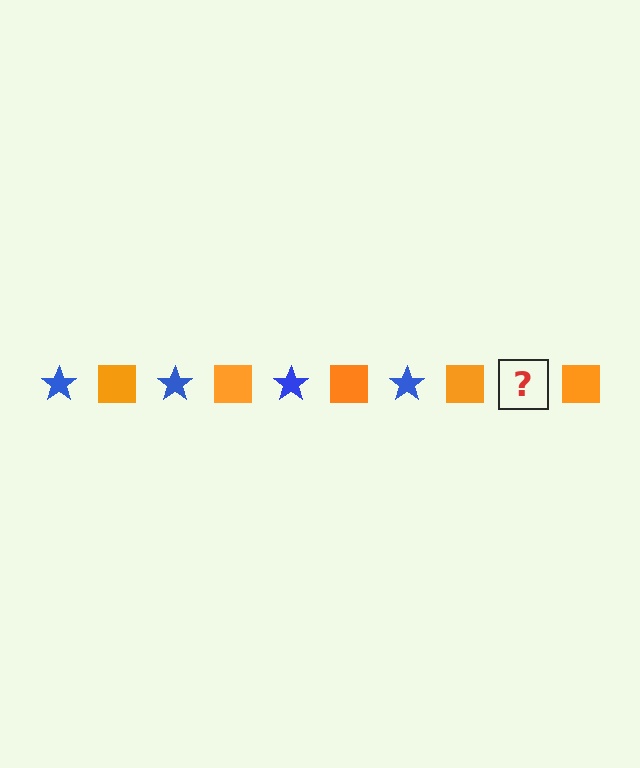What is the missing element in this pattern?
The missing element is a blue star.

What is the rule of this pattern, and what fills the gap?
The rule is that the pattern alternates between blue star and orange square. The gap should be filled with a blue star.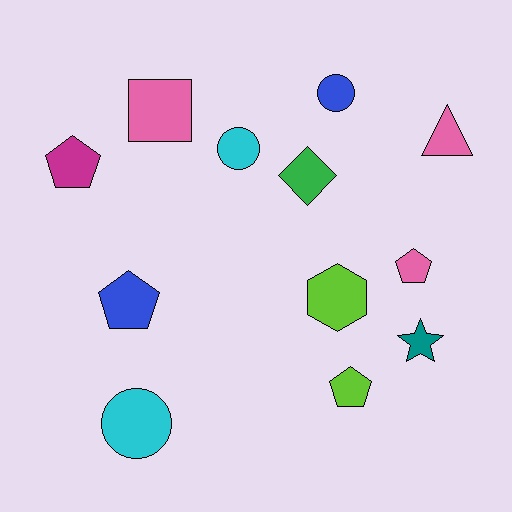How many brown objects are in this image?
There are no brown objects.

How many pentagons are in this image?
There are 4 pentagons.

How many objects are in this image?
There are 12 objects.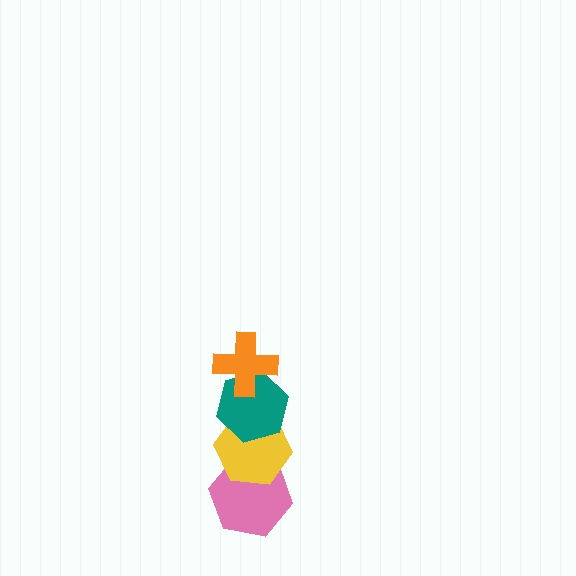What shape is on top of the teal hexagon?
The orange cross is on top of the teal hexagon.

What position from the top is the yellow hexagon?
The yellow hexagon is 3rd from the top.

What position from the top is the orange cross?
The orange cross is 1st from the top.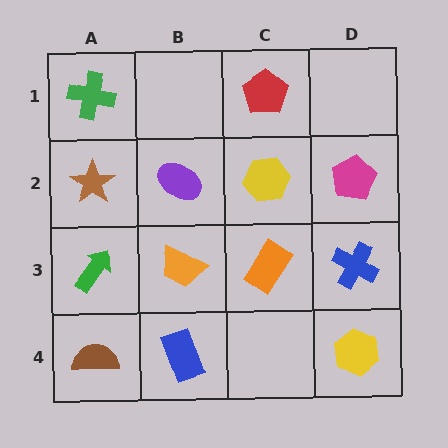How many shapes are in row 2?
4 shapes.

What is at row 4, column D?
A yellow hexagon.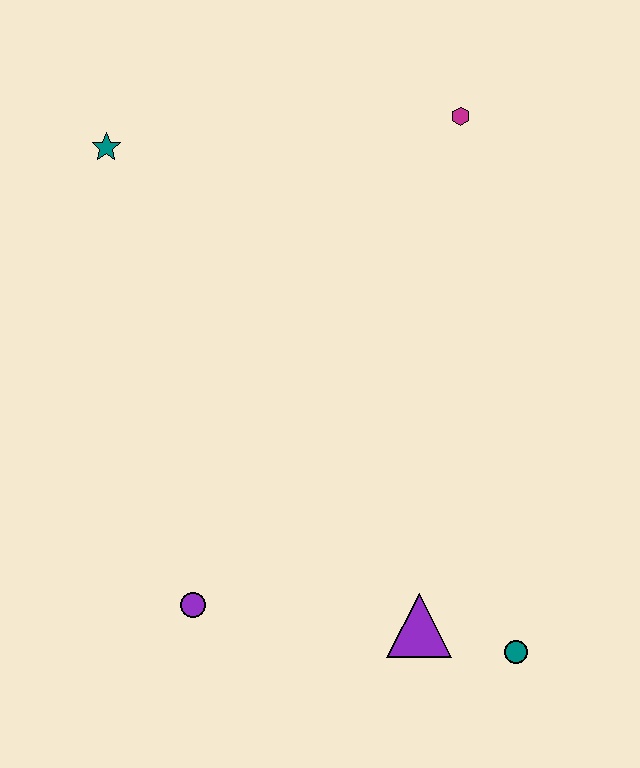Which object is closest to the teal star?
The magenta hexagon is closest to the teal star.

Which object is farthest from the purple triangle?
The teal star is farthest from the purple triangle.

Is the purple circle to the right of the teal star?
Yes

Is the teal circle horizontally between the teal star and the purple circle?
No